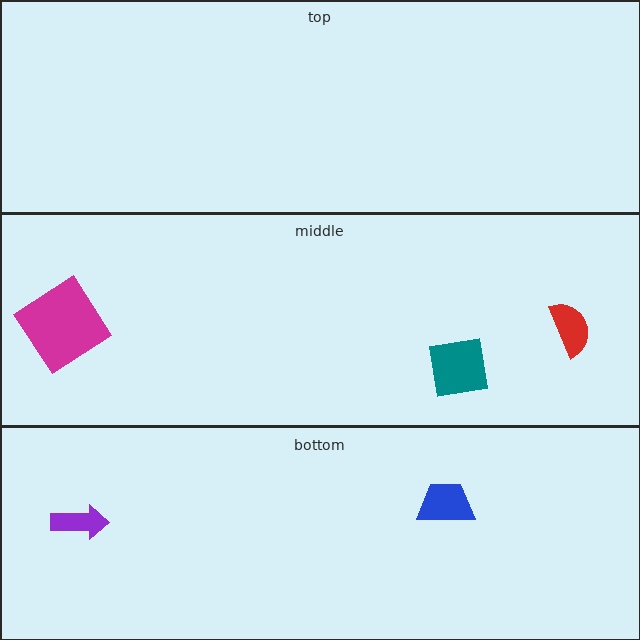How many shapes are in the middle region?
3.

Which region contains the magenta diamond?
The middle region.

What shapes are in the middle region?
The teal square, the magenta diamond, the red semicircle.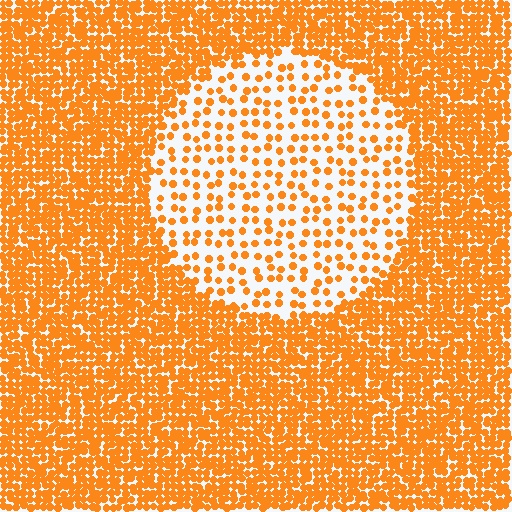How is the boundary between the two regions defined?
The boundary is defined by a change in element density (approximately 3.1x ratio). All elements are the same color, size, and shape.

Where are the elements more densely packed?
The elements are more densely packed outside the circle boundary.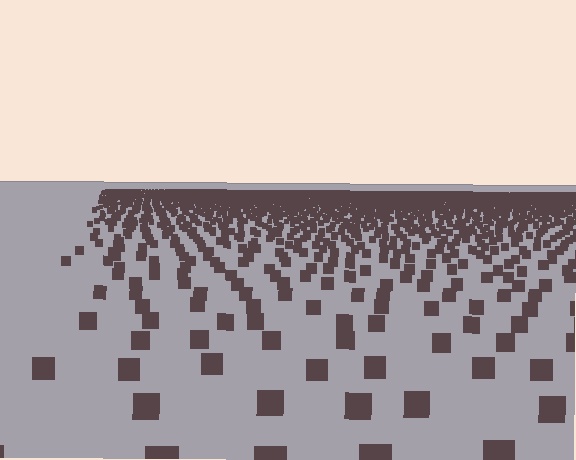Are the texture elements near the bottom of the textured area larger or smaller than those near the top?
Larger. Near the bottom, elements are closer to the viewer and appear at a bigger on-screen size.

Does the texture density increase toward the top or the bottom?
Density increases toward the top.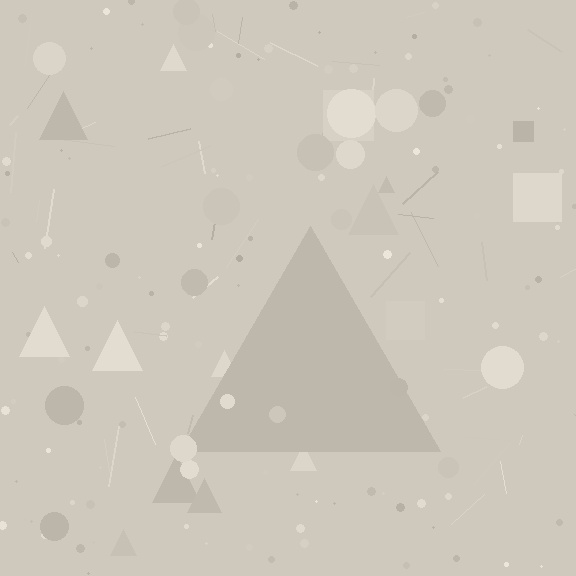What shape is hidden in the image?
A triangle is hidden in the image.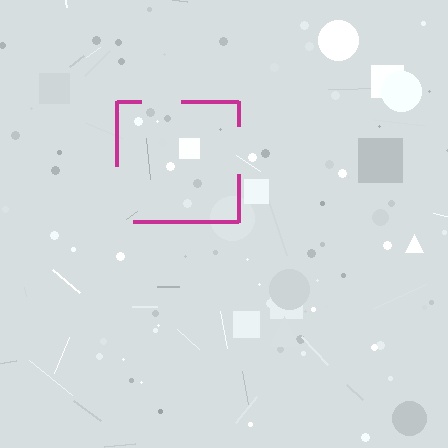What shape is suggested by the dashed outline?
The dashed outline suggests a square.